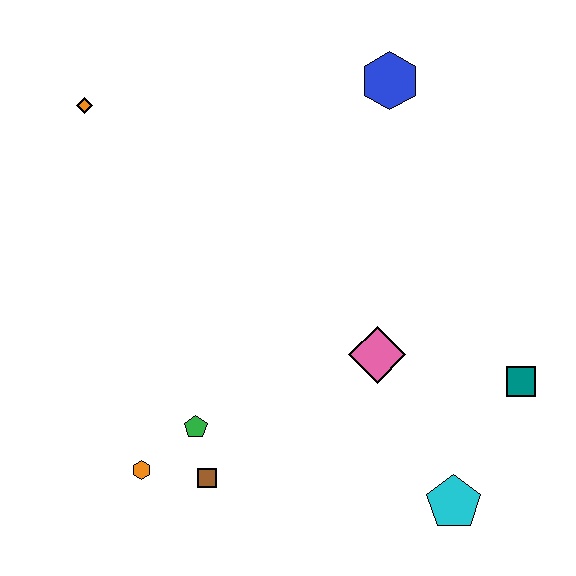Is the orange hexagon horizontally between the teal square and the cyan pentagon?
No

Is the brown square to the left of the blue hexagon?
Yes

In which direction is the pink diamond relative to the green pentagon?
The pink diamond is to the right of the green pentagon.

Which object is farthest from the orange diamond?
The cyan pentagon is farthest from the orange diamond.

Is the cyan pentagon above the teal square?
No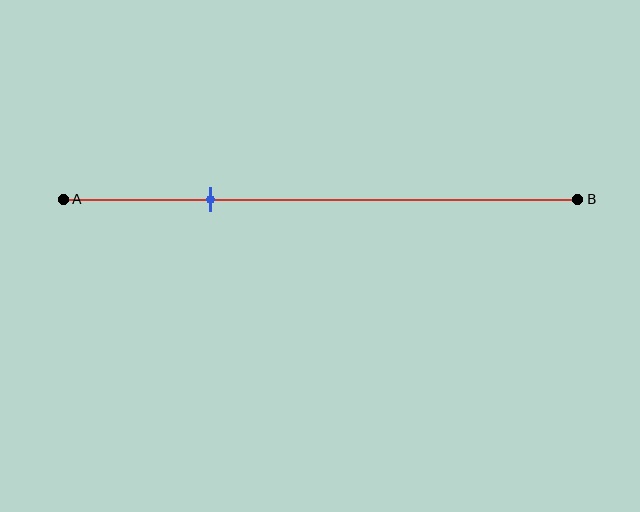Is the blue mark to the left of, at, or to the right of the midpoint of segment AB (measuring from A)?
The blue mark is to the left of the midpoint of segment AB.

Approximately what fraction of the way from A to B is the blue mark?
The blue mark is approximately 30% of the way from A to B.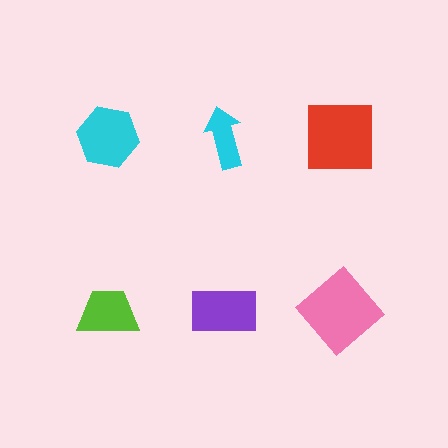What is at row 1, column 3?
A red square.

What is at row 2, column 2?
A purple rectangle.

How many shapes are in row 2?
3 shapes.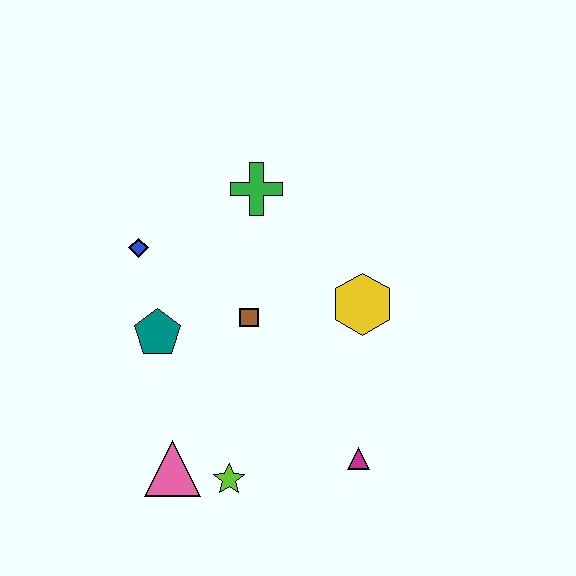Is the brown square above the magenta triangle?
Yes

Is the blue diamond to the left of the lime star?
Yes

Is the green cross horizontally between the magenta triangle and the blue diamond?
Yes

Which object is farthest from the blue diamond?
The magenta triangle is farthest from the blue diamond.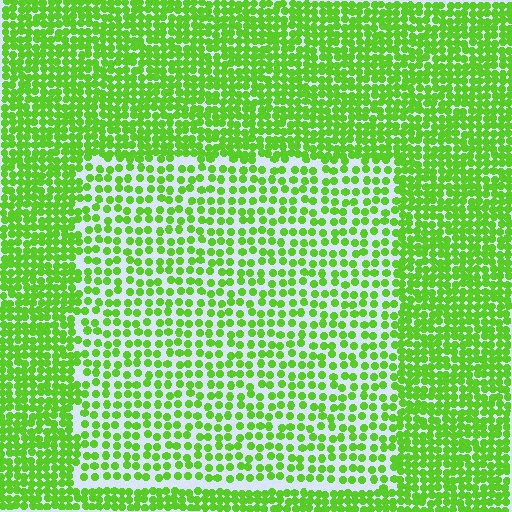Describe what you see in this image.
The image contains small lime elements arranged at two different densities. A rectangle-shaped region is visible where the elements are less densely packed than the surrounding area.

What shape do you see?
I see a rectangle.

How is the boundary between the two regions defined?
The boundary is defined by a change in element density (approximately 1.9x ratio). All elements are the same color, size, and shape.